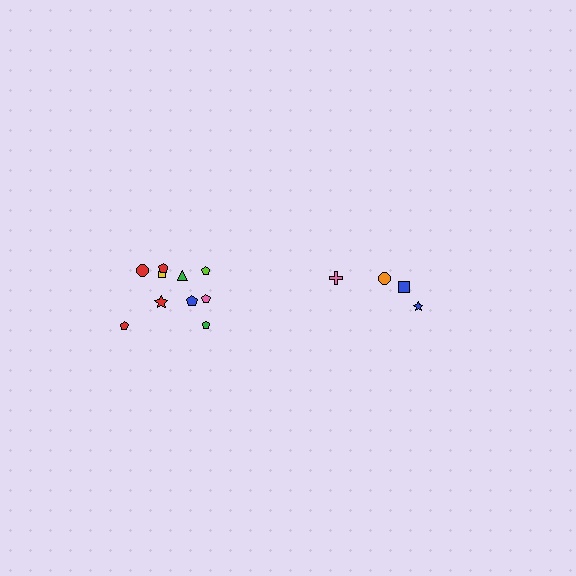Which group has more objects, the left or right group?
The left group.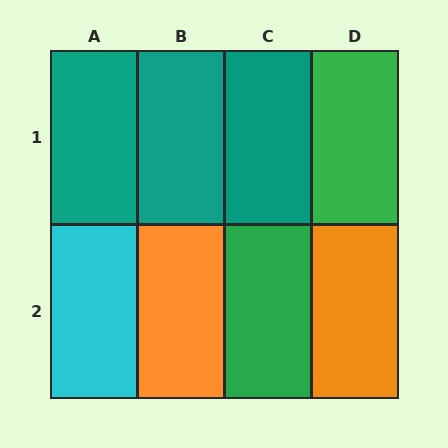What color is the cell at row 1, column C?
Teal.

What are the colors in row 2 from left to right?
Cyan, orange, green, orange.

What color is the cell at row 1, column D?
Green.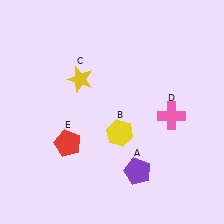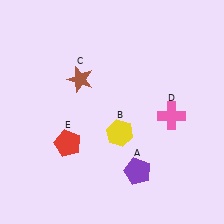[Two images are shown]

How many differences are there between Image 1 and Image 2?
There is 1 difference between the two images.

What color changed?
The star (C) changed from yellow in Image 1 to brown in Image 2.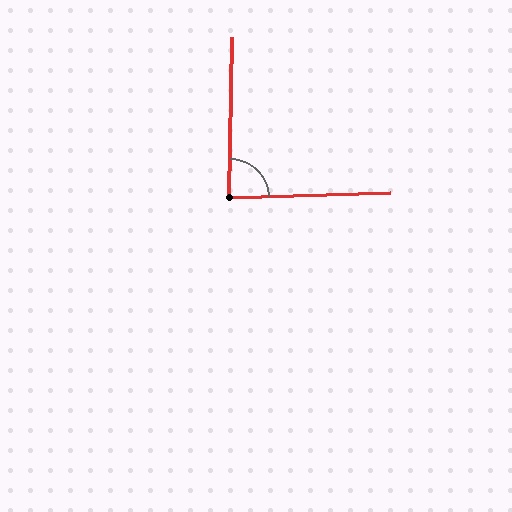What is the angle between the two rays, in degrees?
Approximately 87 degrees.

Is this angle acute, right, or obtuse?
It is approximately a right angle.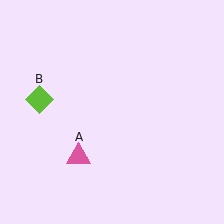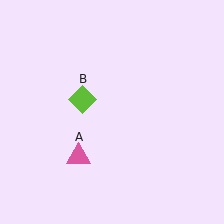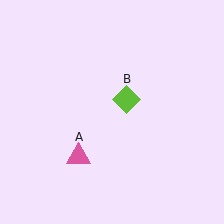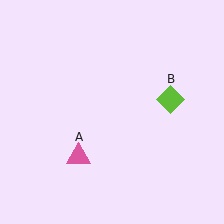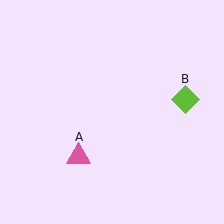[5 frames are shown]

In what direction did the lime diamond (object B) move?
The lime diamond (object B) moved right.